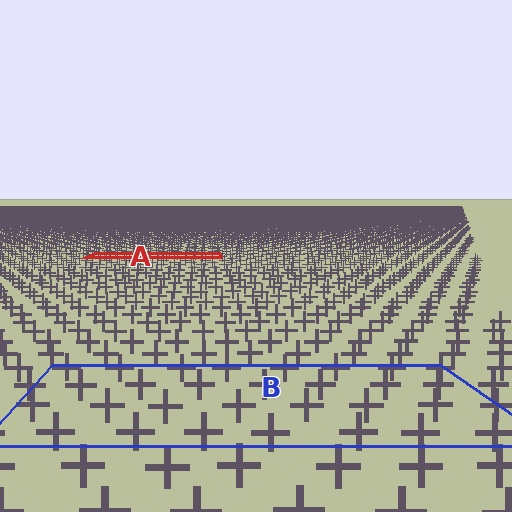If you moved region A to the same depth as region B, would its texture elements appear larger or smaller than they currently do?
They would appear larger. At a closer depth, the same texture elements are projected at a bigger on-screen size.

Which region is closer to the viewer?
Region B is closer. The texture elements there are larger and more spread out.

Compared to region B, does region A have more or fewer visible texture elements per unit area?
Region A has more texture elements per unit area — they are packed more densely because it is farther away.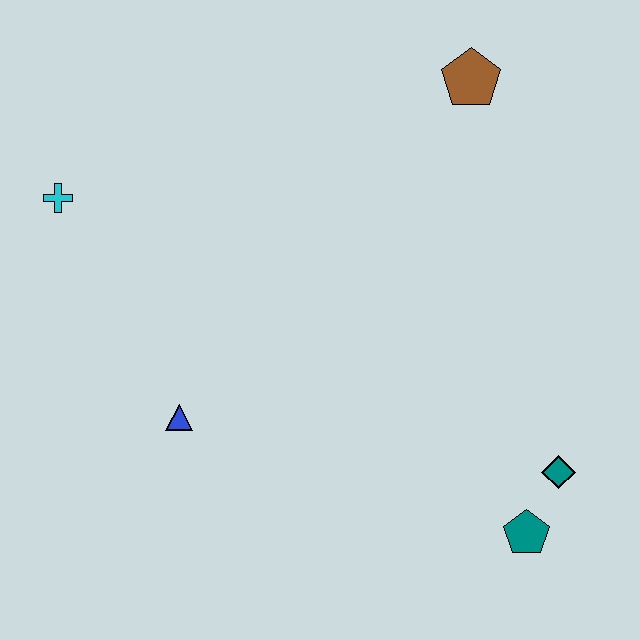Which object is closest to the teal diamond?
The teal pentagon is closest to the teal diamond.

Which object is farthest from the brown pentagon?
The teal pentagon is farthest from the brown pentagon.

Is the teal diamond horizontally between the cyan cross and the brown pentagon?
No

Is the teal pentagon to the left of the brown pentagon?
No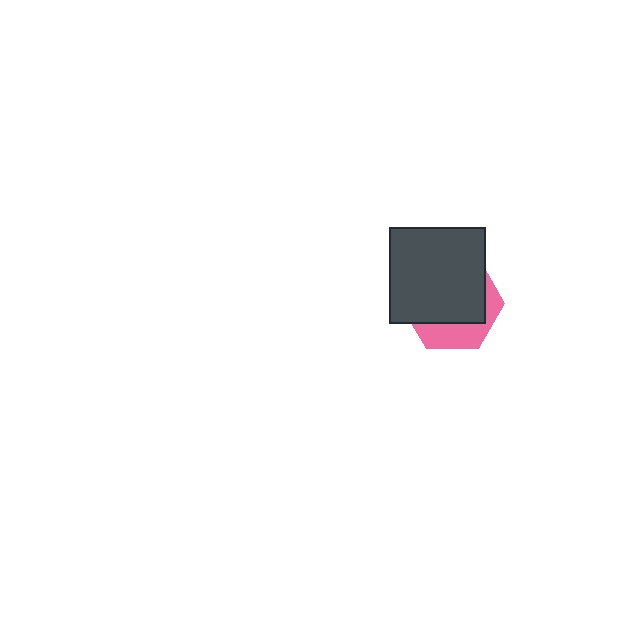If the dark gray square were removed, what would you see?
You would see the complete pink hexagon.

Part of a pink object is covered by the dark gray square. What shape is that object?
It is a hexagon.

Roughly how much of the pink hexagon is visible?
A small part of it is visible (roughly 32%).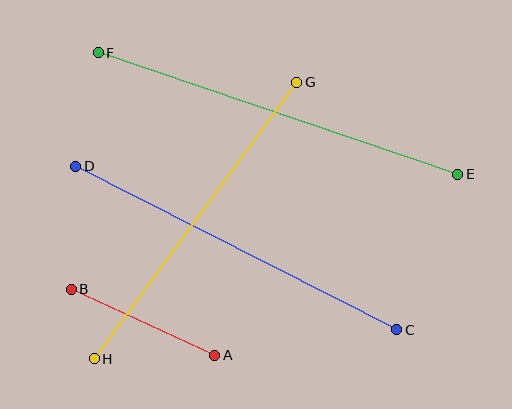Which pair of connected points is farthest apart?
Points E and F are farthest apart.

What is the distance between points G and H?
The distance is approximately 343 pixels.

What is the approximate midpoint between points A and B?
The midpoint is at approximately (143, 322) pixels.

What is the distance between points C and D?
The distance is approximately 360 pixels.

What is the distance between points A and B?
The distance is approximately 158 pixels.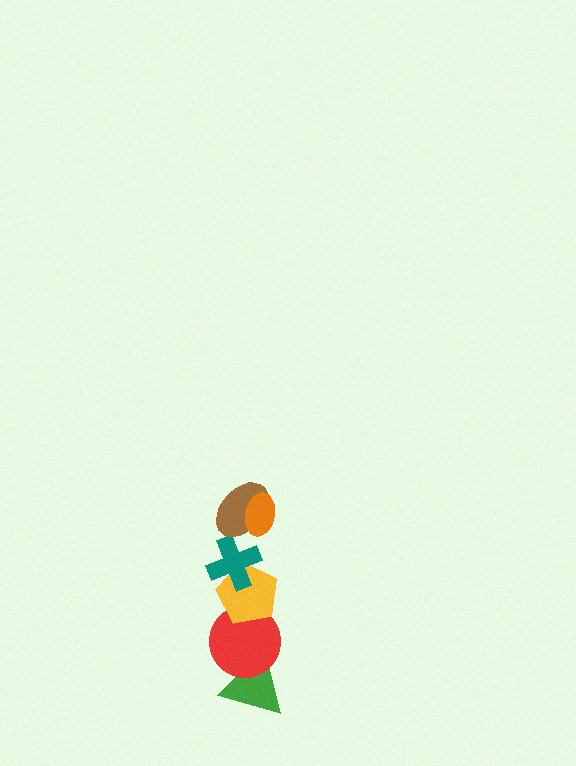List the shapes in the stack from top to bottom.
From top to bottom: the orange ellipse, the brown ellipse, the teal cross, the yellow pentagon, the red circle, the green triangle.